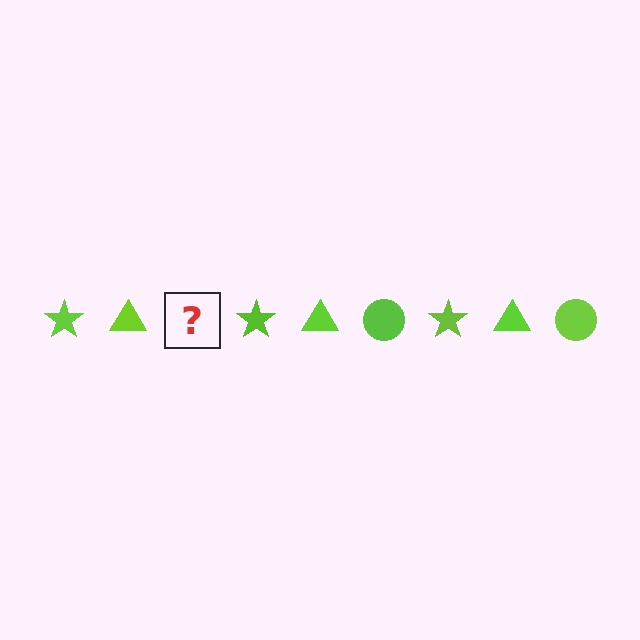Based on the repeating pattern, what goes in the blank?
The blank should be a lime circle.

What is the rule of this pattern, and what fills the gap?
The rule is that the pattern cycles through star, triangle, circle shapes in lime. The gap should be filled with a lime circle.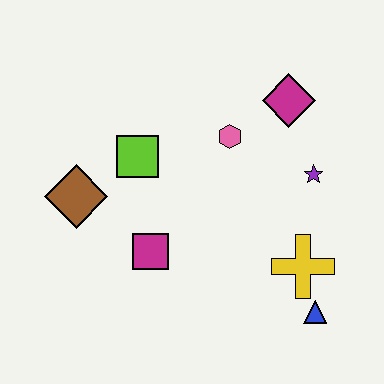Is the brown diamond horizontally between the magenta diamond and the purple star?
No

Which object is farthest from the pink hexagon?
The blue triangle is farthest from the pink hexagon.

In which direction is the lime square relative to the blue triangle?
The lime square is to the left of the blue triangle.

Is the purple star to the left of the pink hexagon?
No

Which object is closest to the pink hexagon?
The magenta diamond is closest to the pink hexagon.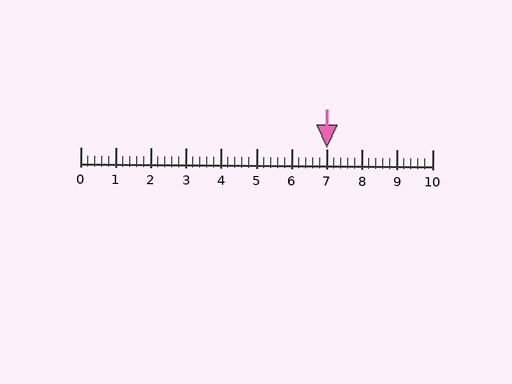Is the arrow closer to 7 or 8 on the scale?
The arrow is closer to 7.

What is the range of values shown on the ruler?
The ruler shows values from 0 to 10.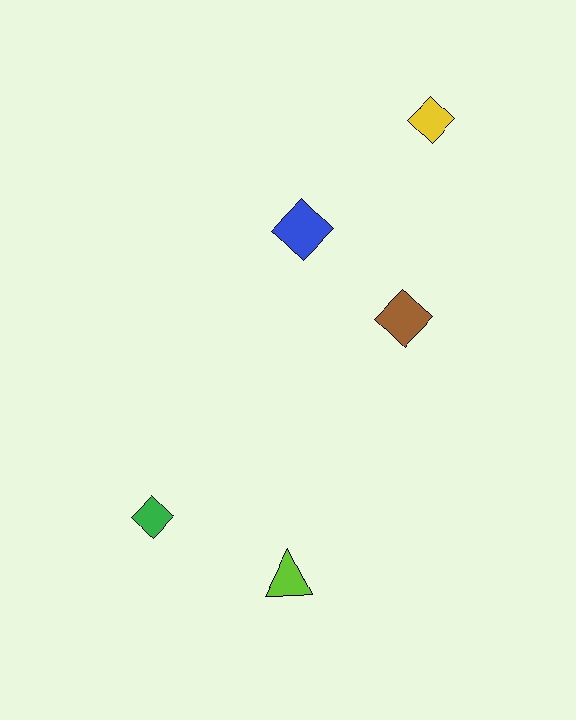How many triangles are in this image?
There is 1 triangle.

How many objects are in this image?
There are 5 objects.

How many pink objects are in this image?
There are no pink objects.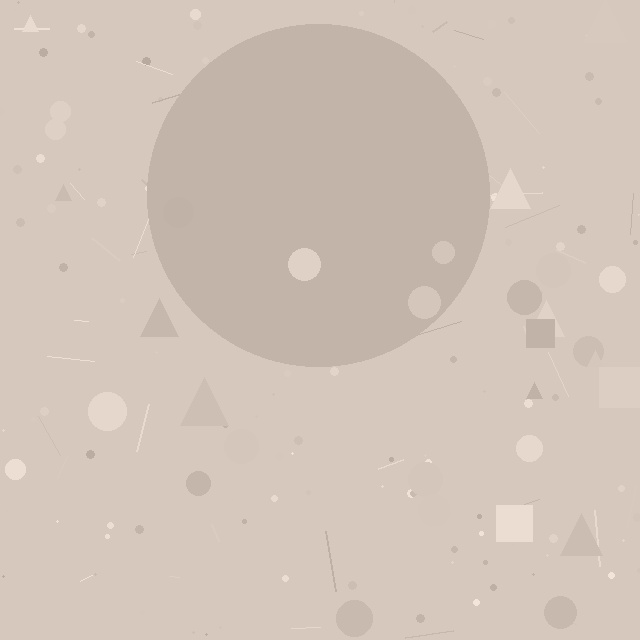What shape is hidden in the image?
A circle is hidden in the image.